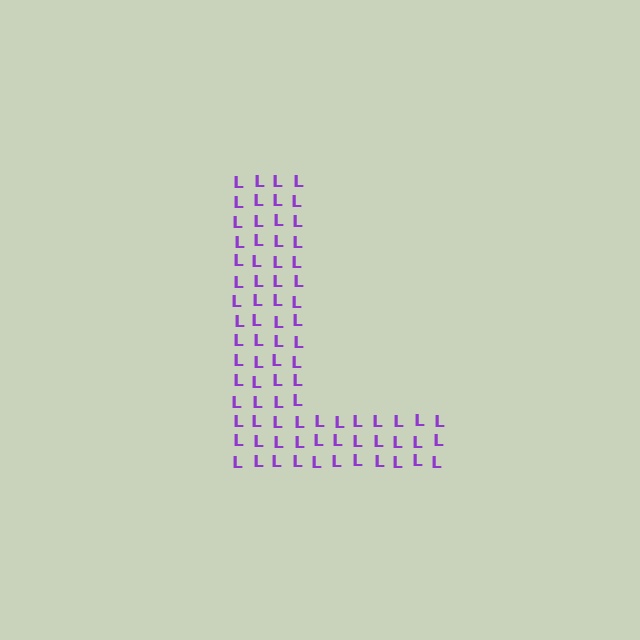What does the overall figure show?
The overall figure shows the letter L.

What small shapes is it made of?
It is made of small letter L's.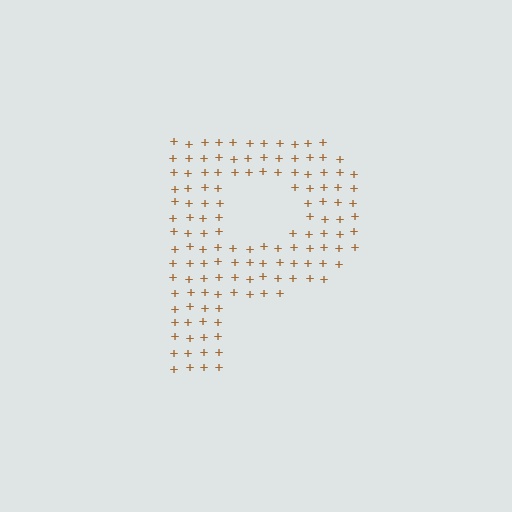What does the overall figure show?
The overall figure shows the letter P.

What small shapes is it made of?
It is made of small plus signs.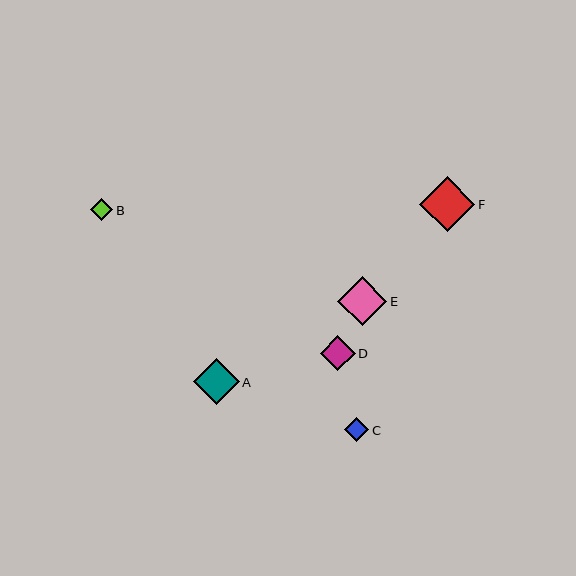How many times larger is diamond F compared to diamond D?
Diamond F is approximately 1.6 times the size of diamond D.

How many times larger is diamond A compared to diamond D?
Diamond A is approximately 1.3 times the size of diamond D.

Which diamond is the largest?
Diamond F is the largest with a size of approximately 55 pixels.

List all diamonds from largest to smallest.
From largest to smallest: F, E, A, D, C, B.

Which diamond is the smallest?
Diamond B is the smallest with a size of approximately 22 pixels.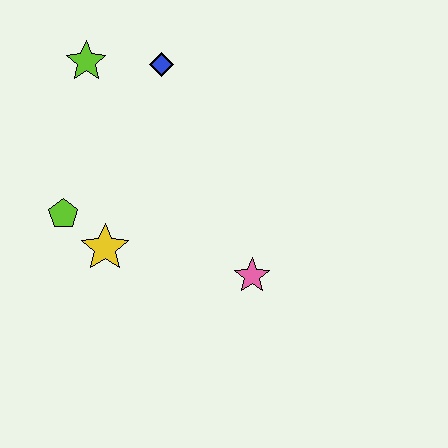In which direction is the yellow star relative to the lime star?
The yellow star is below the lime star.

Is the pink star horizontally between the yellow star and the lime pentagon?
No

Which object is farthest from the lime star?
The pink star is farthest from the lime star.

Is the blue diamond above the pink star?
Yes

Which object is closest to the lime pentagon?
The yellow star is closest to the lime pentagon.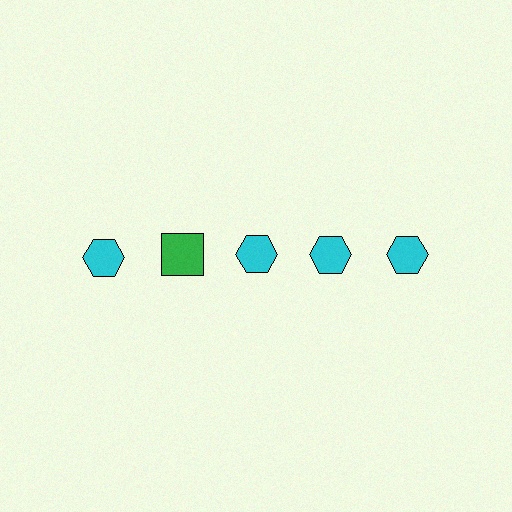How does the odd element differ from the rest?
It differs in both color (green instead of cyan) and shape (square instead of hexagon).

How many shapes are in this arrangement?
There are 5 shapes arranged in a grid pattern.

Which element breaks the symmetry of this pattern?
The green square in the top row, second from left column breaks the symmetry. All other shapes are cyan hexagons.